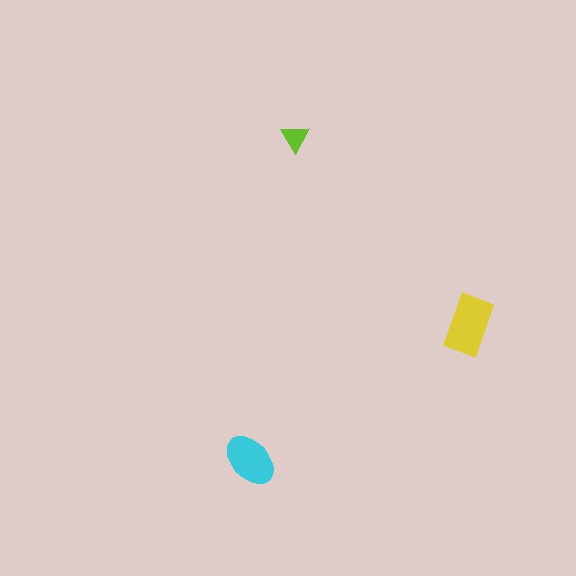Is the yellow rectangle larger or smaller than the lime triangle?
Larger.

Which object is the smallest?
The lime triangle.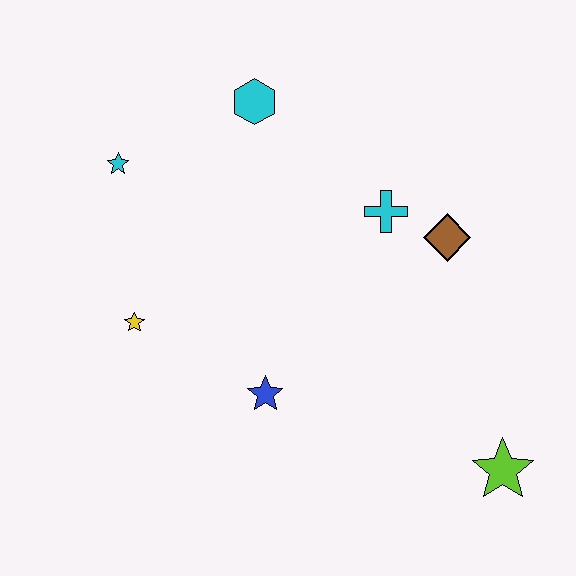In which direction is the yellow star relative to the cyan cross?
The yellow star is to the left of the cyan cross.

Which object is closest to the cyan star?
The cyan hexagon is closest to the cyan star.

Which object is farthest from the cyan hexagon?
The lime star is farthest from the cyan hexagon.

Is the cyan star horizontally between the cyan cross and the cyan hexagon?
No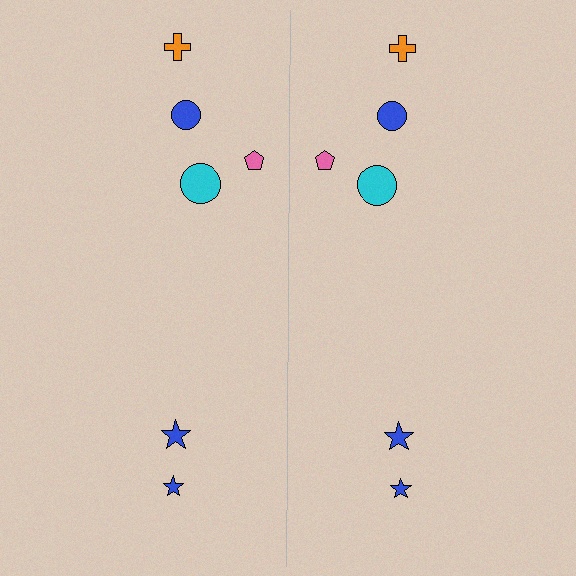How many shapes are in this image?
There are 12 shapes in this image.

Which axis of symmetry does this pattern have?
The pattern has a vertical axis of symmetry running through the center of the image.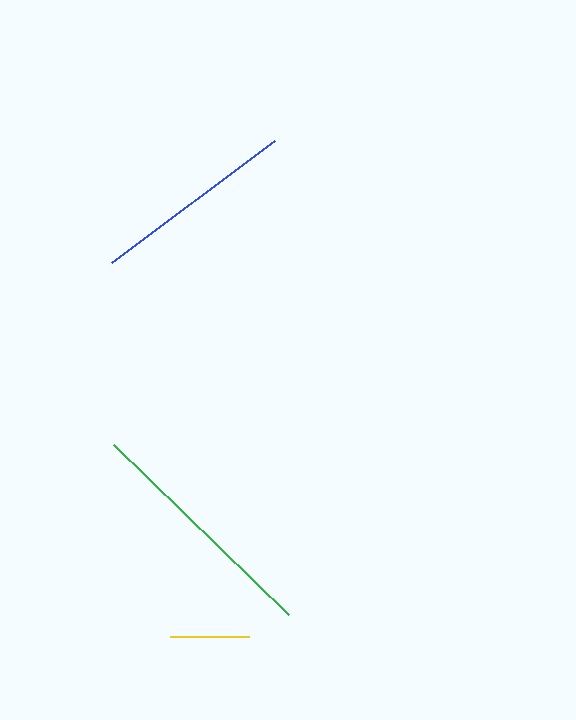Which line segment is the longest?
The green line is the longest at approximately 244 pixels.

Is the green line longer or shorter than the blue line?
The green line is longer than the blue line.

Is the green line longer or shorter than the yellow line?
The green line is longer than the yellow line.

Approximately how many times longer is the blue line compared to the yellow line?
The blue line is approximately 2.6 times the length of the yellow line.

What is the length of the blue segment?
The blue segment is approximately 204 pixels long.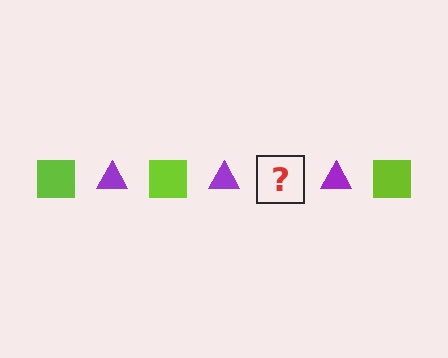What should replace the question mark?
The question mark should be replaced with a lime square.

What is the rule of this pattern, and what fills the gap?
The rule is that the pattern alternates between lime square and purple triangle. The gap should be filled with a lime square.